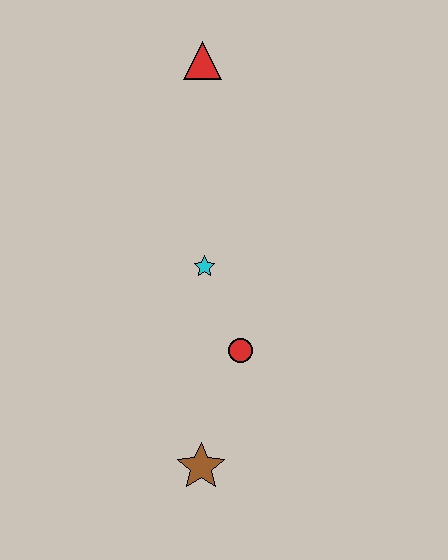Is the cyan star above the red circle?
Yes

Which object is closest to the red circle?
The cyan star is closest to the red circle.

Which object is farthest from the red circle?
The red triangle is farthest from the red circle.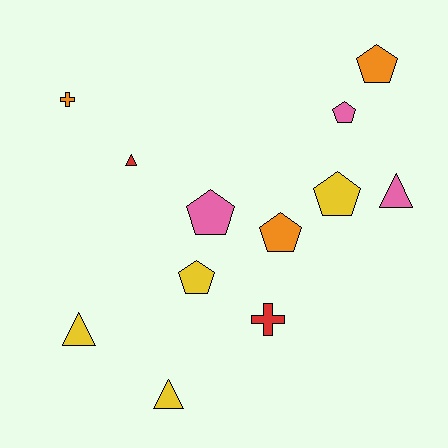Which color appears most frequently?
Yellow, with 4 objects.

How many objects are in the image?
There are 12 objects.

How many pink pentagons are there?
There are 2 pink pentagons.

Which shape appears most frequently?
Pentagon, with 6 objects.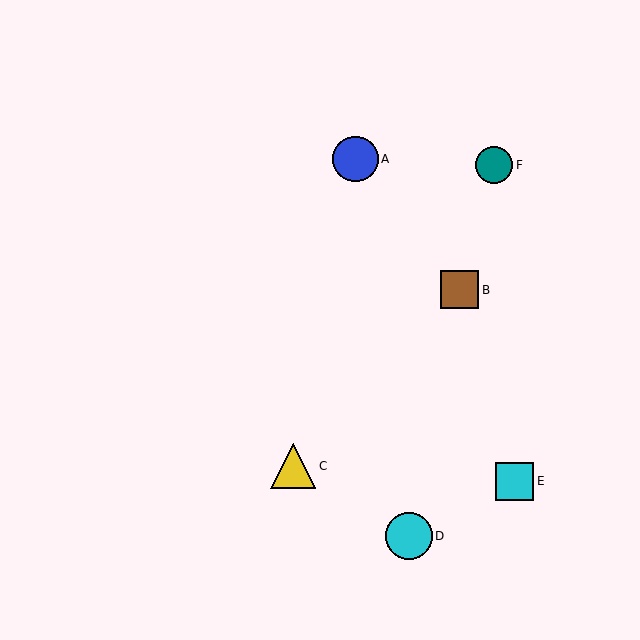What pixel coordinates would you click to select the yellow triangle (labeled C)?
Click at (293, 466) to select the yellow triangle C.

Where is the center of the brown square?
The center of the brown square is at (460, 290).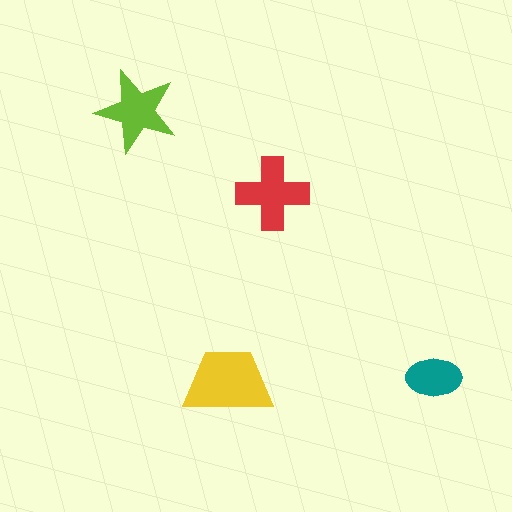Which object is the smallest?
The teal ellipse.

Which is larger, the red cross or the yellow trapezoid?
The yellow trapezoid.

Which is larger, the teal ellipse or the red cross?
The red cross.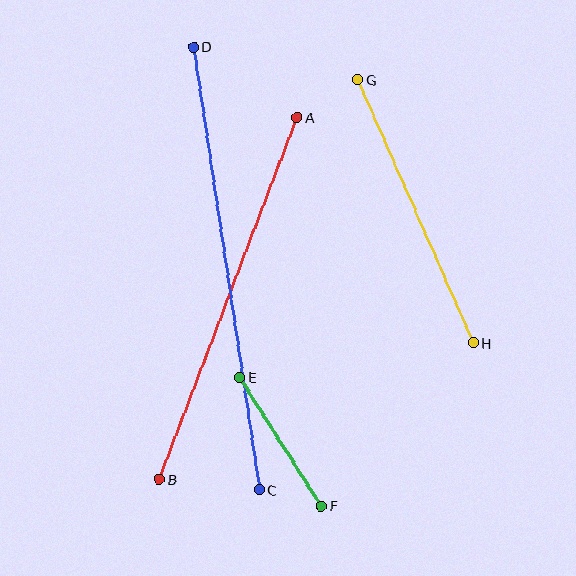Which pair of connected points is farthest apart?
Points C and D are farthest apart.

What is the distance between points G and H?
The distance is approximately 287 pixels.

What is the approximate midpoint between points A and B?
The midpoint is at approximately (228, 299) pixels.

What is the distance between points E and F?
The distance is approximately 152 pixels.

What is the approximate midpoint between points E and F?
The midpoint is at approximately (281, 442) pixels.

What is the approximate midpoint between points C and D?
The midpoint is at approximately (227, 269) pixels.